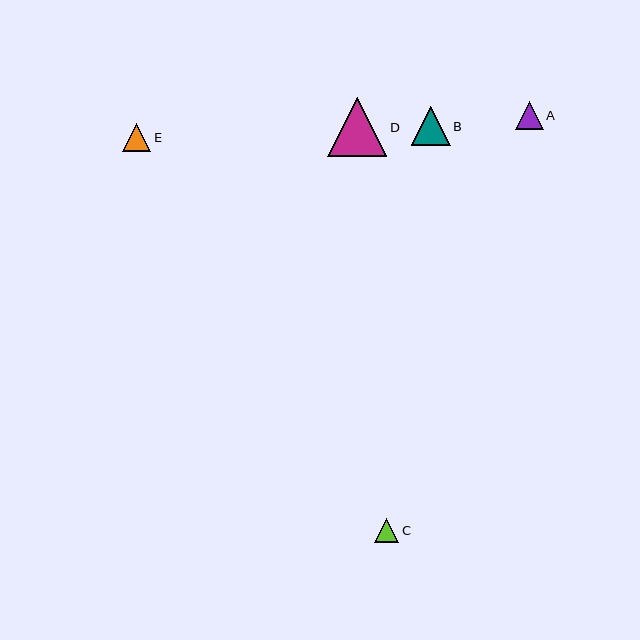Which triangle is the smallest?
Triangle C is the smallest with a size of approximately 24 pixels.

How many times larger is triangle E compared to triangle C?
Triangle E is approximately 1.2 times the size of triangle C.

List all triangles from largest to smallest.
From largest to smallest: D, B, E, A, C.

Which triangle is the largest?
Triangle D is the largest with a size of approximately 59 pixels.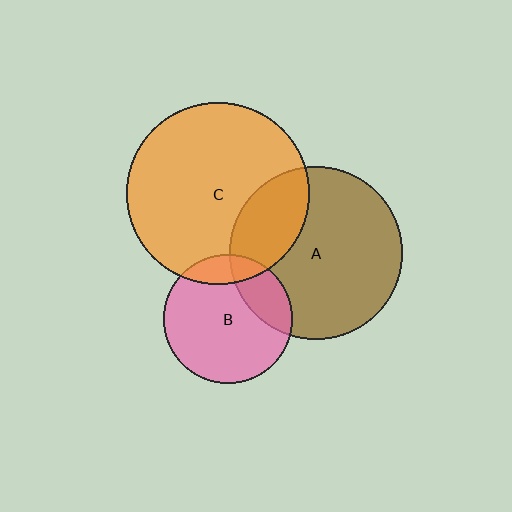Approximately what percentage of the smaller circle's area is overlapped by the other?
Approximately 20%.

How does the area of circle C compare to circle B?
Approximately 2.0 times.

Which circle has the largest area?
Circle C (orange).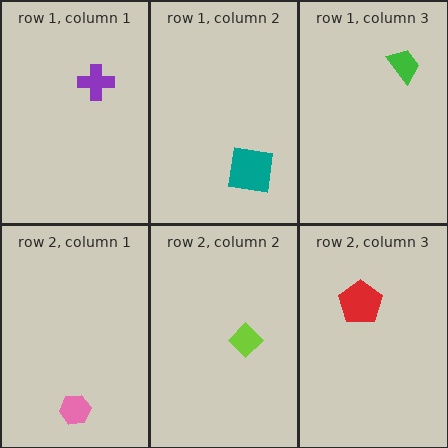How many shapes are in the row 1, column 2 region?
1.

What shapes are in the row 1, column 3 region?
The green trapezoid.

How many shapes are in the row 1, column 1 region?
1.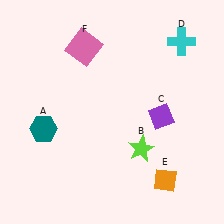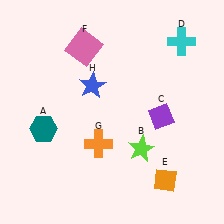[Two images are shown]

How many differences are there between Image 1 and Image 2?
There are 2 differences between the two images.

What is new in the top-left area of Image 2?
A blue star (H) was added in the top-left area of Image 2.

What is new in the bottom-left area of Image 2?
An orange cross (G) was added in the bottom-left area of Image 2.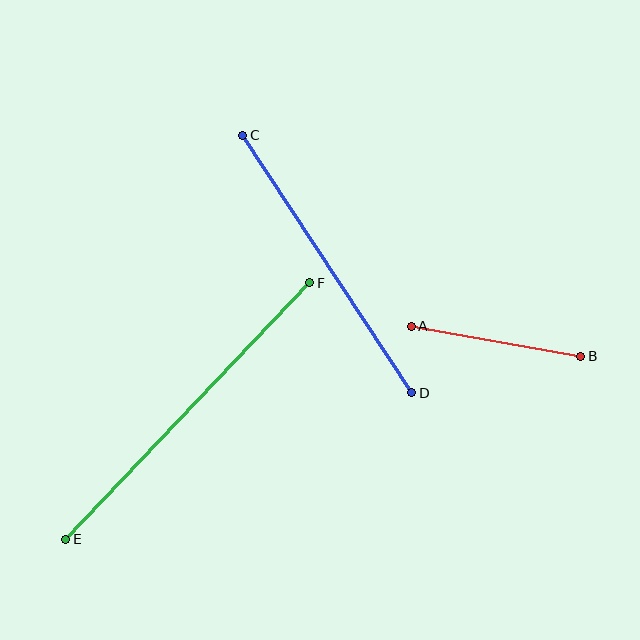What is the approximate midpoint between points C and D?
The midpoint is at approximately (327, 264) pixels.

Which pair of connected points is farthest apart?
Points E and F are farthest apart.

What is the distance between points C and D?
The distance is approximately 308 pixels.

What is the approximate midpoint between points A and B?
The midpoint is at approximately (496, 341) pixels.